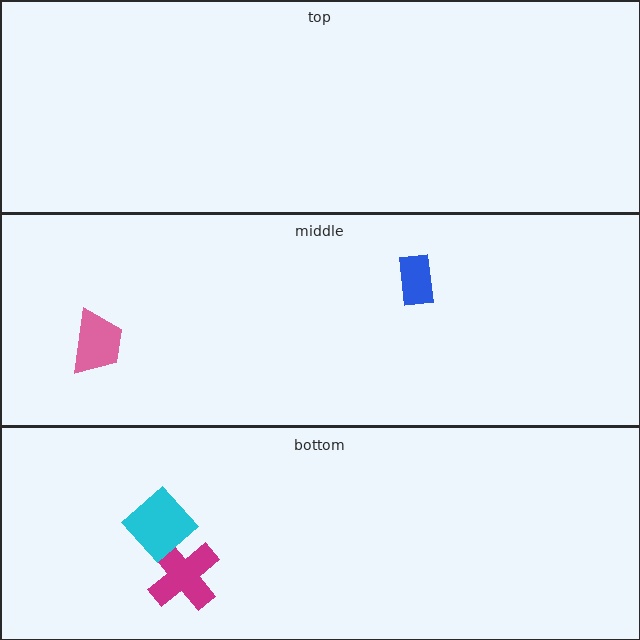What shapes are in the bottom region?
The magenta cross, the cyan diamond.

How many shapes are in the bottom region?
2.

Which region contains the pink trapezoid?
The middle region.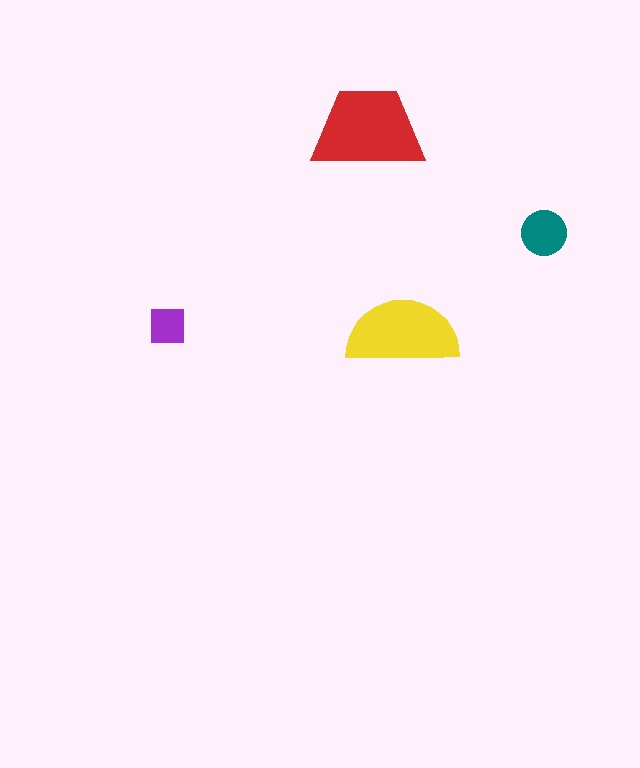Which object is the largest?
The red trapezoid.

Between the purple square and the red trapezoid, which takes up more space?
The red trapezoid.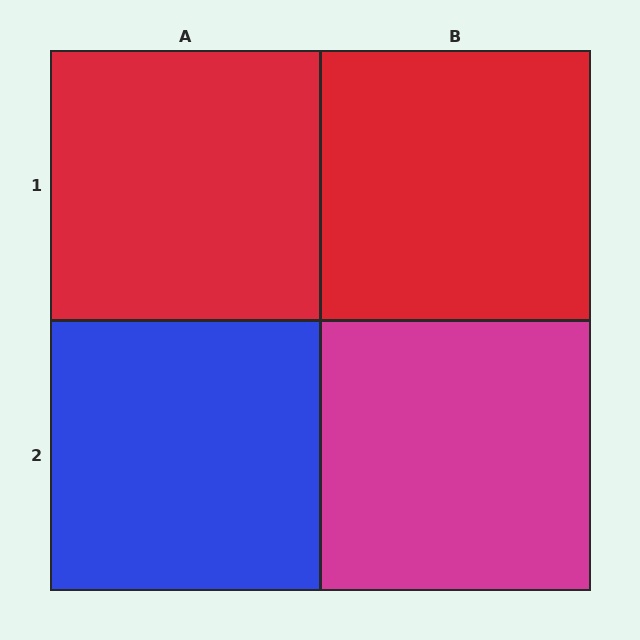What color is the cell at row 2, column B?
Magenta.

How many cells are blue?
1 cell is blue.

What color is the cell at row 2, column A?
Blue.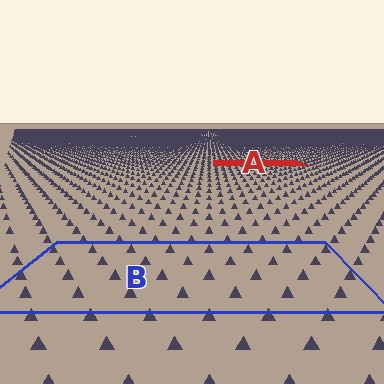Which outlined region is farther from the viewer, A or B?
Region A is farther from the viewer — the texture elements inside it appear smaller and more densely packed.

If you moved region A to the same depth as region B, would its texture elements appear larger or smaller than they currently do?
They would appear larger. At a closer depth, the same texture elements are projected at a bigger on-screen size.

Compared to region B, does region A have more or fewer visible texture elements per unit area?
Region A has more texture elements per unit area — they are packed more densely because it is farther away.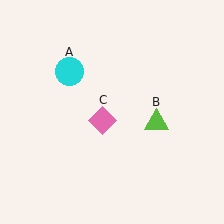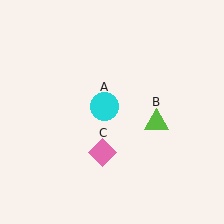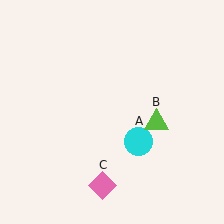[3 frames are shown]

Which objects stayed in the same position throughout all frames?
Lime triangle (object B) remained stationary.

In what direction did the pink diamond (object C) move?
The pink diamond (object C) moved down.